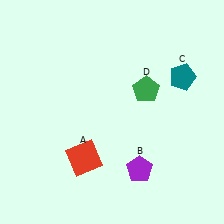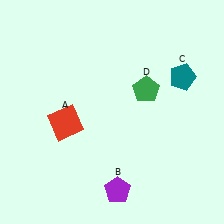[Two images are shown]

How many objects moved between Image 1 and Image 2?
2 objects moved between the two images.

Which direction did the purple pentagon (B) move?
The purple pentagon (B) moved left.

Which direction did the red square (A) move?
The red square (A) moved up.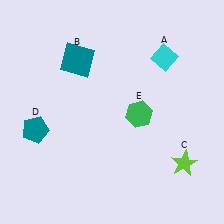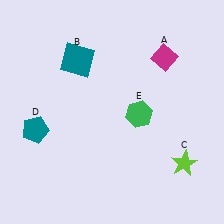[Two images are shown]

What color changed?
The diamond (A) changed from cyan in Image 1 to magenta in Image 2.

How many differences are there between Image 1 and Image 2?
There is 1 difference between the two images.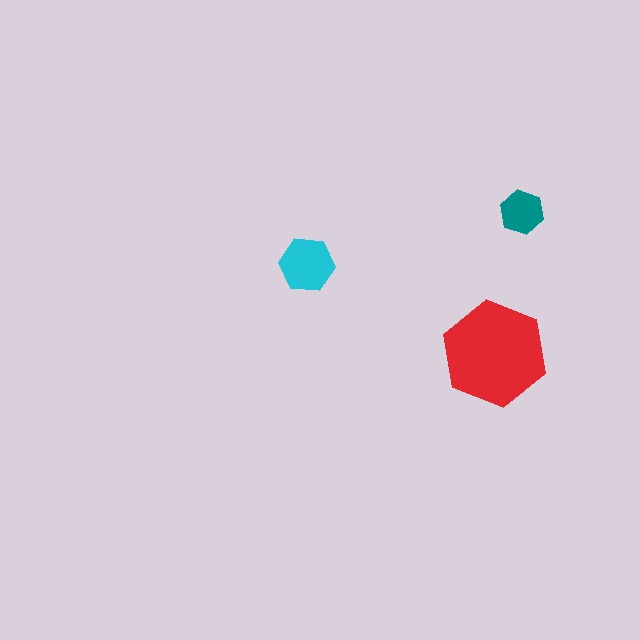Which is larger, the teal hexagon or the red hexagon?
The red one.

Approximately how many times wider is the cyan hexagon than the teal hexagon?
About 1.5 times wider.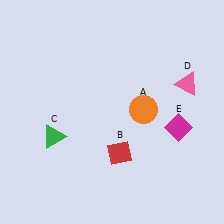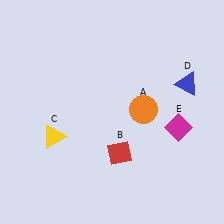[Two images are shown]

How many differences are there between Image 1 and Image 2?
There are 2 differences between the two images.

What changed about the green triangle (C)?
In Image 1, C is green. In Image 2, it changed to yellow.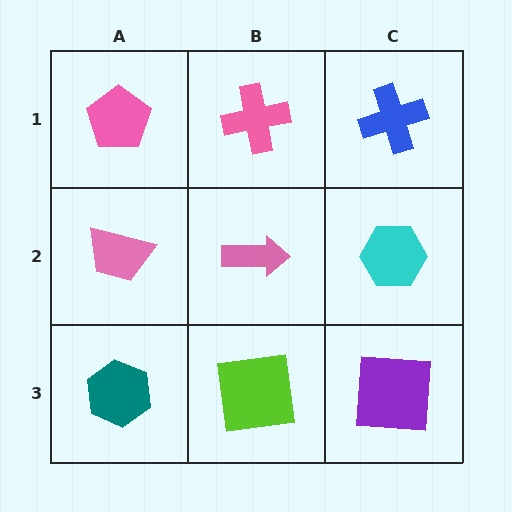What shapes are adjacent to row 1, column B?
A pink arrow (row 2, column B), a pink pentagon (row 1, column A), a blue cross (row 1, column C).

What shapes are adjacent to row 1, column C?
A cyan hexagon (row 2, column C), a pink cross (row 1, column B).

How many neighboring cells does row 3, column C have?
2.